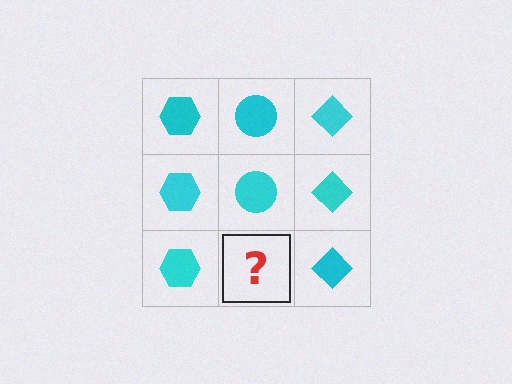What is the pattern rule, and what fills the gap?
The rule is that each column has a consistent shape. The gap should be filled with a cyan circle.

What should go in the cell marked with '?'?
The missing cell should contain a cyan circle.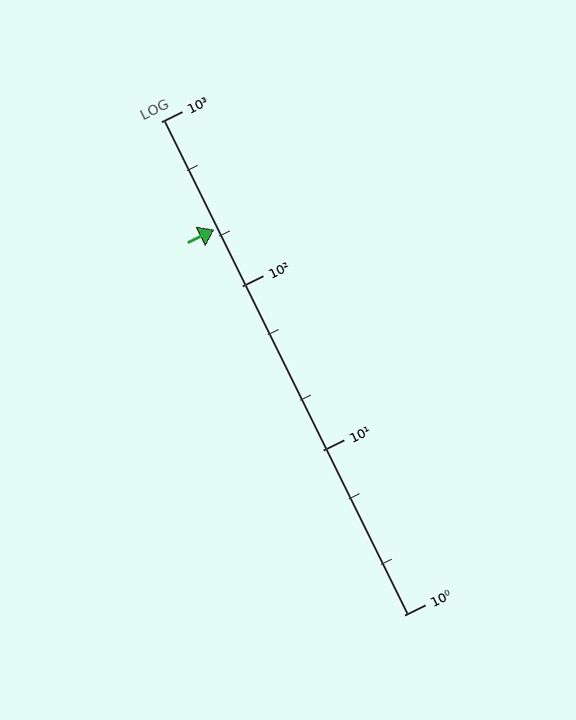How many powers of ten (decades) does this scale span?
The scale spans 3 decades, from 1 to 1000.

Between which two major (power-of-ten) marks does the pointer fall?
The pointer is between 100 and 1000.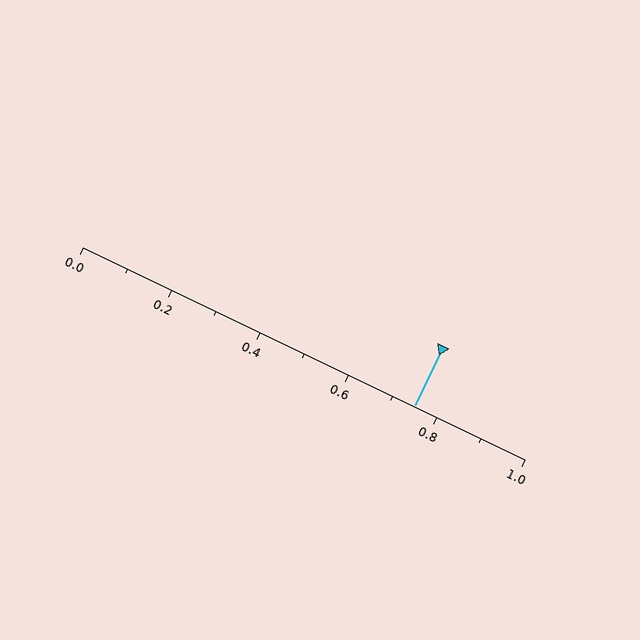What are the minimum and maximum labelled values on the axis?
The axis runs from 0.0 to 1.0.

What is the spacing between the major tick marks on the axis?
The major ticks are spaced 0.2 apart.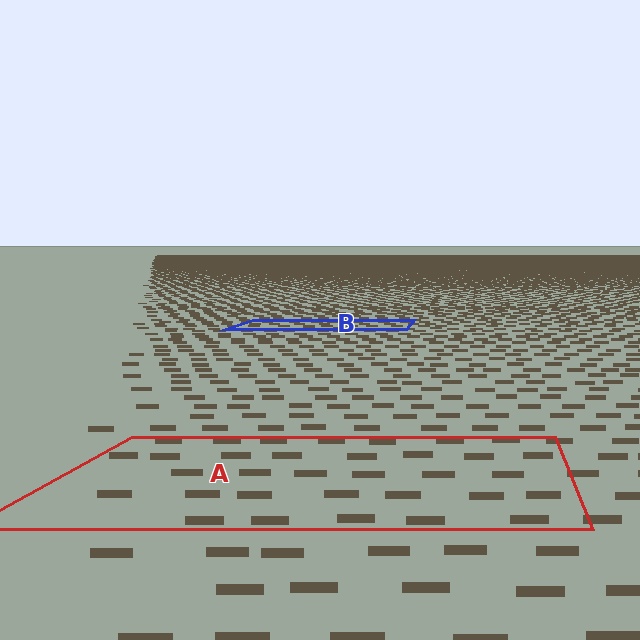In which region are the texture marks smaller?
The texture marks are smaller in region B, because it is farther away.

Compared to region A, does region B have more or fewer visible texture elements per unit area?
Region B has more texture elements per unit area — they are packed more densely because it is farther away.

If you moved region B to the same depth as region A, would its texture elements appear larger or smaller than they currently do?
They would appear larger. At a closer depth, the same texture elements are projected at a bigger on-screen size.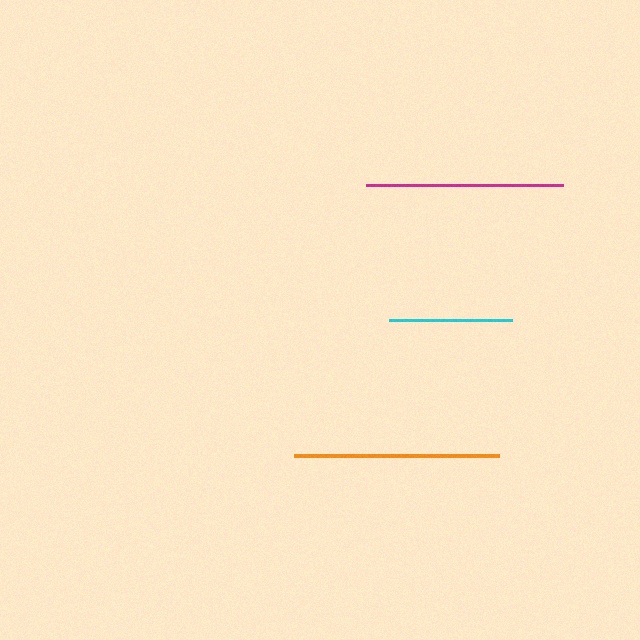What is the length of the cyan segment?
The cyan segment is approximately 123 pixels long.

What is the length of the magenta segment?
The magenta segment is approximately 197 pixels long.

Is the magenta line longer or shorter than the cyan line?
The magenta line is longer than the cyan line.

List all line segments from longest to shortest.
From longest to shortest: orange, magenta, cyan.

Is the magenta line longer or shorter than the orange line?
The orange line is longer than the magenta line.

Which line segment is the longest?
The orange line is the longest at approximately 205 pixels.